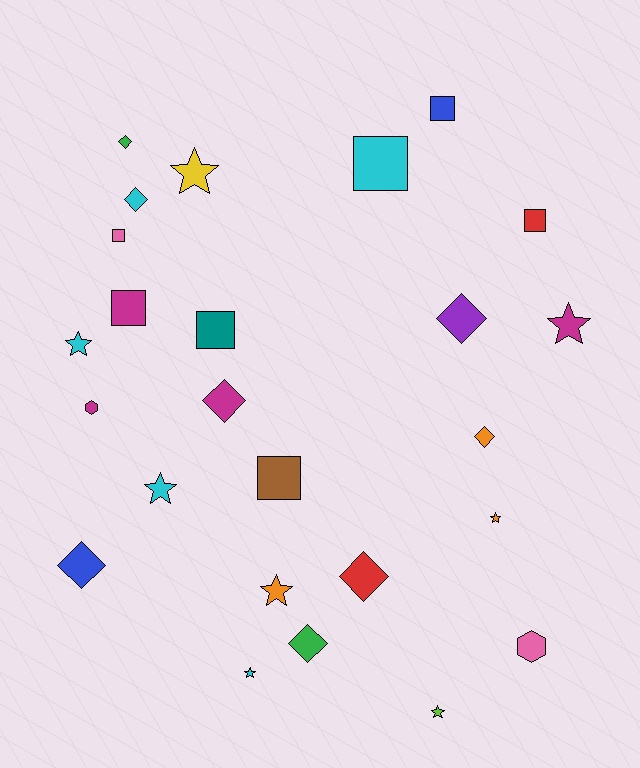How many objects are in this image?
There are 25 objects.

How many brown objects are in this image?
There is 1 brown object.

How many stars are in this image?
There are 8 stars.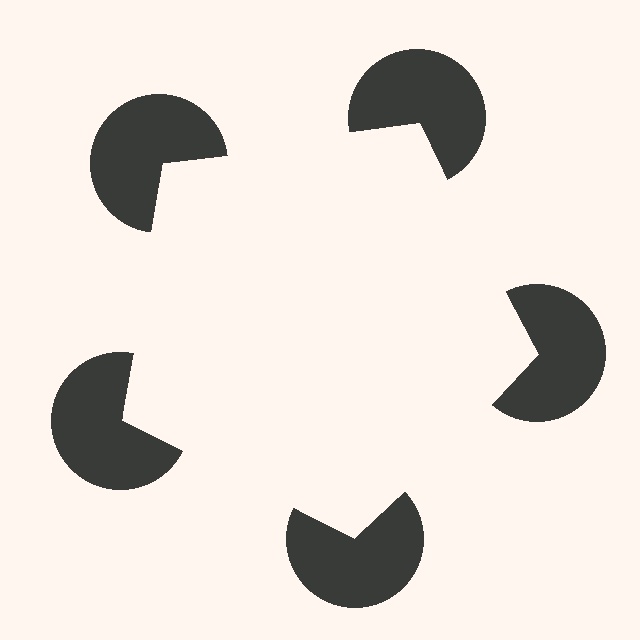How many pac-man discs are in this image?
There are 5 — one at each vertex of the illusory pentagon.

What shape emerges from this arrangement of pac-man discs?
An illusory pentagon — its edges are inferred from the aligned wedge cuts in the pac-man discs, not physically drawn.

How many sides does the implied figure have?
5 sides.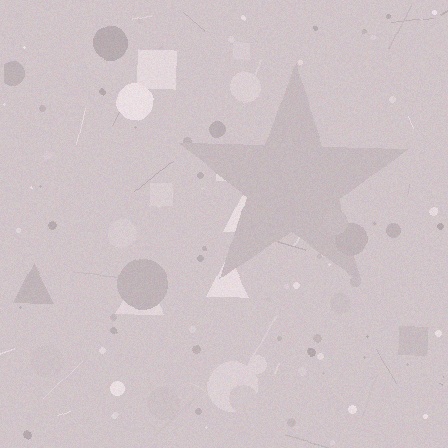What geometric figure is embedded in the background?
A star is embedded in the background.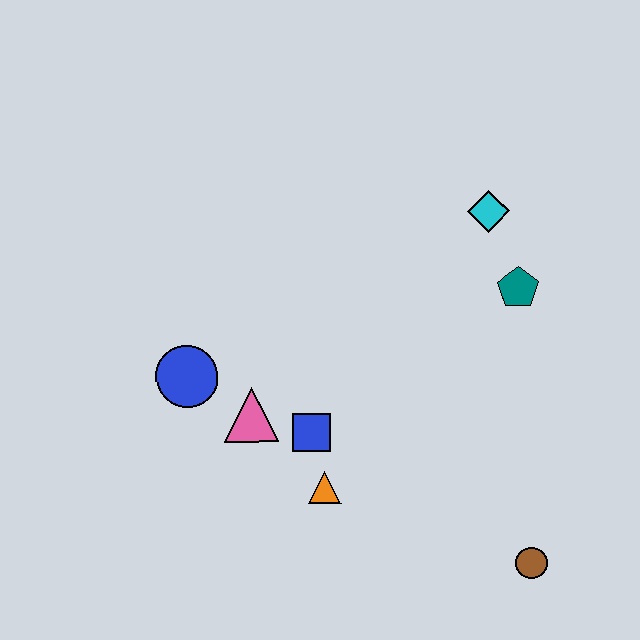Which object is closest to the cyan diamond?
The teal pentagon is closest to the cyan diamond.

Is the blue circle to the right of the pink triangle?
No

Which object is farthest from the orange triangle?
The cyan diamond is farthest from the orange triangle.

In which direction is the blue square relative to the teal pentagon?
The blue square is to the left of the teal pentagon.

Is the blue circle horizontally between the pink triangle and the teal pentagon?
No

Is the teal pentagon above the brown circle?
Yes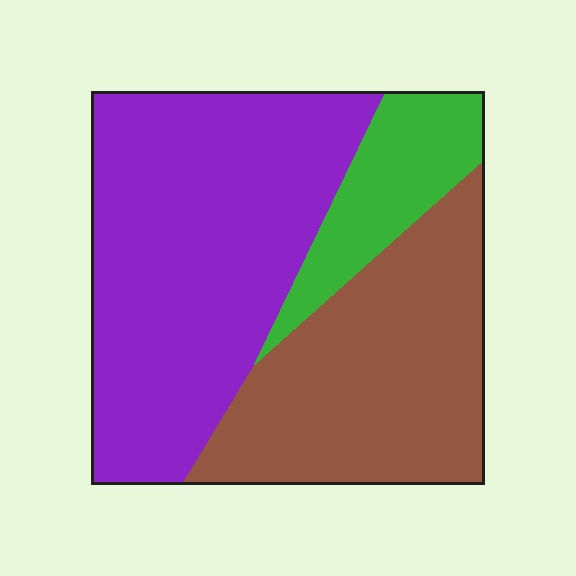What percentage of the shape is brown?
Brown covers 36% of the shape.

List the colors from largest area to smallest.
From largest to smallest: purple, brown, green.